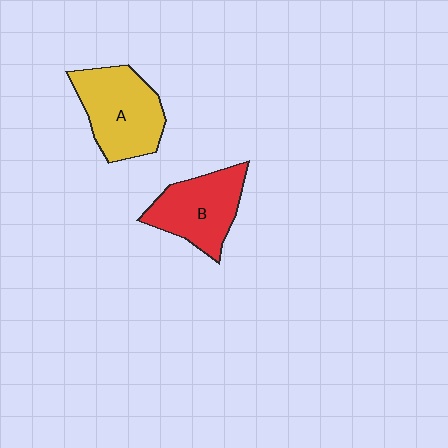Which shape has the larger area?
Shape A (yellow).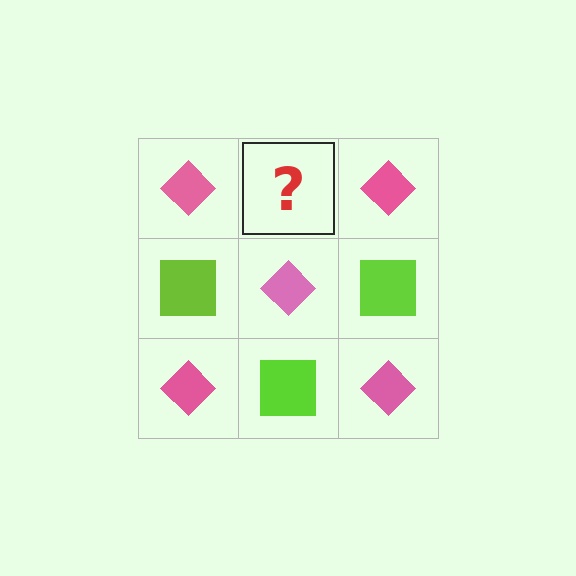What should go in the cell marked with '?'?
The missing cell should contain a lime square.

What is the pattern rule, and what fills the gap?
The rule is that it alternates pink diamond and lime square in a checkerboard pattern. The gap should be filled with a lime square.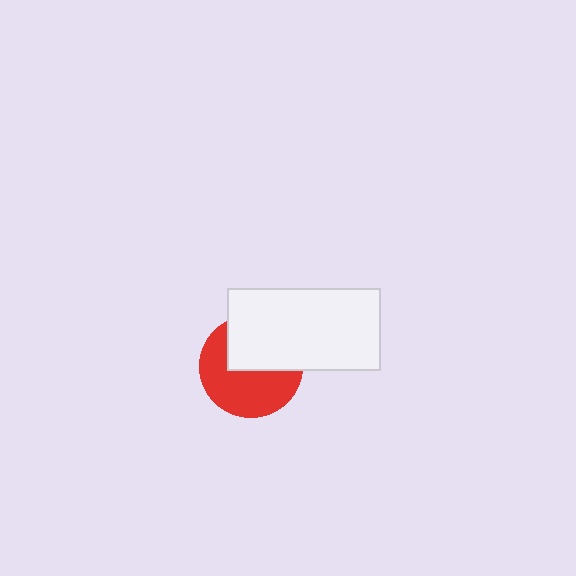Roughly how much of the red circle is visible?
About half of it is visible (roughly 57%).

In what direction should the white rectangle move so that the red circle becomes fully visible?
The white rectangle should move up. That is the shortest direction to clear the overlap and leave the red circle fully visible.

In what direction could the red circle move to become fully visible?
The red circle could move down. That would shift it out from behind the white rectangle entirely.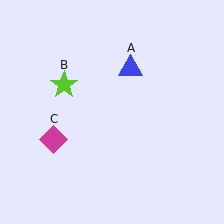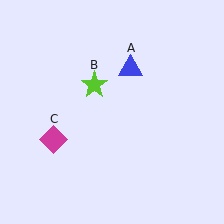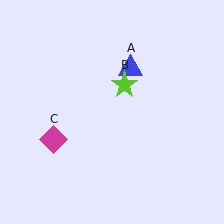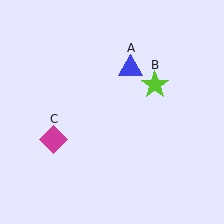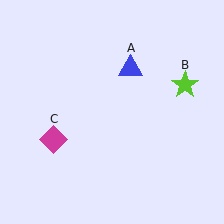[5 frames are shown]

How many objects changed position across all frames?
1 object changed position: lime star (object B).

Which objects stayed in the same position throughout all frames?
Blue triangle (object A) and magenta diamond (object C) remained stationary.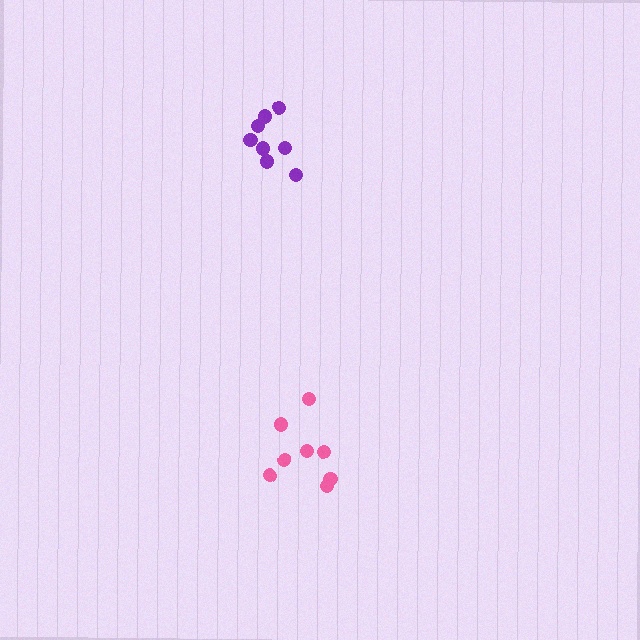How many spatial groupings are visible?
There are 2 spatial groupings.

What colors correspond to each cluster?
The clusters are colored: purple, pink.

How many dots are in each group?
Group 1: 8 dots, Group 2: 8 dots (16 total).